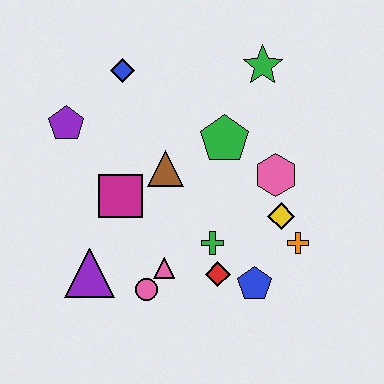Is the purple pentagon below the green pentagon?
No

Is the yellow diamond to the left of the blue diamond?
No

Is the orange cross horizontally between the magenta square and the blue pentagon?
No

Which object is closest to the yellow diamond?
The orange cross is closest to the yellow diamond.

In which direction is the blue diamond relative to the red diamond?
The blue diamond is above the red diamond.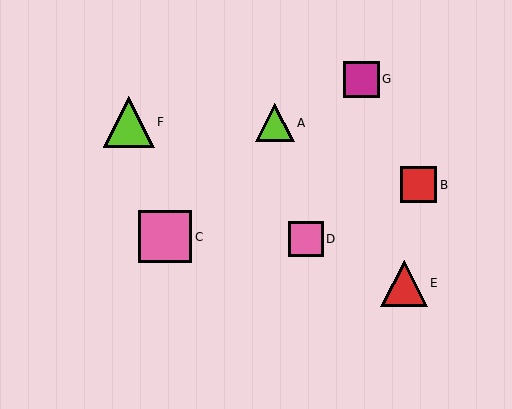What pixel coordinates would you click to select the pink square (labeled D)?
Click at (306, 239) to select the pink square D.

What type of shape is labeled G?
Shape G is a magenta square.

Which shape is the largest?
The pink square (labeled C) is the largest.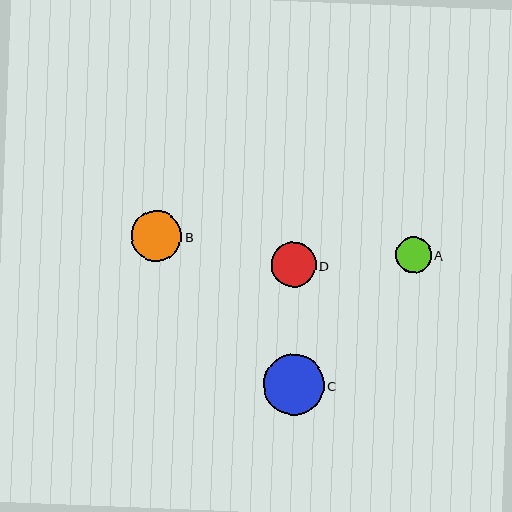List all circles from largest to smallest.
From largest to smallest: C, B, D, A.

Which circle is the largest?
Circle C is the largest with a size of approximately 60 pixels.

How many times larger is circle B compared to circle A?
Circle B is approximately 1.4 times the size of circle A.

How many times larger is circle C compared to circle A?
Circle C is approximately 1.7 times the size of circle A.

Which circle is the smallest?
Circle A is the smallest with a size of approximately 36 pixels.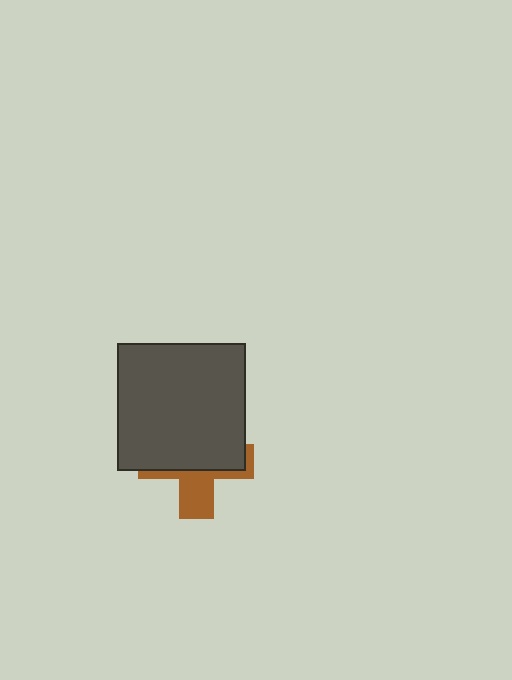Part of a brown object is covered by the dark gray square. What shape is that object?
It is a cross.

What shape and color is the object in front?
The object in front is a dark gray square.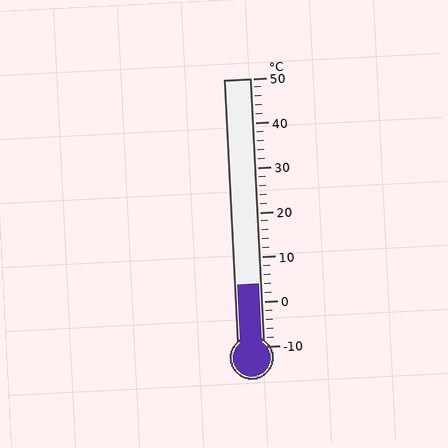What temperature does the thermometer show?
The thermometer shows approximately 4°C.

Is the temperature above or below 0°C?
The temperature is above 0°C.